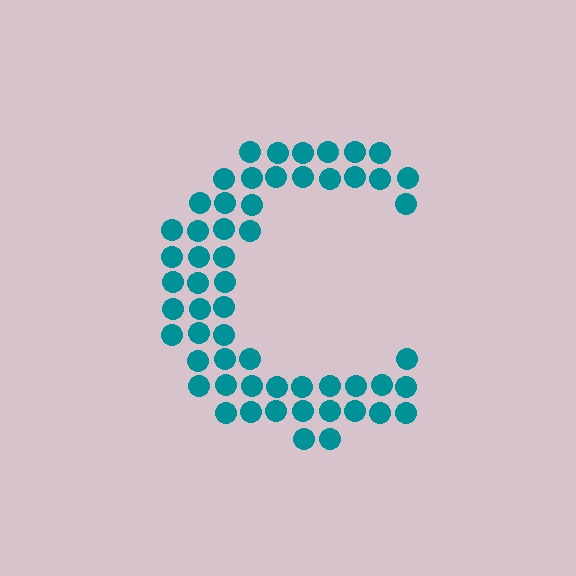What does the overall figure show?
The overall figure shows the letter C.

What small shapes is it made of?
It is made of small circles.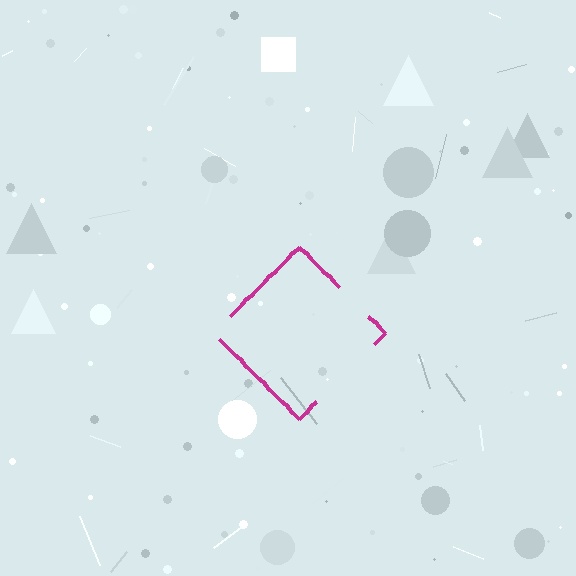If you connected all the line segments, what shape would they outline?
They would outline a diamond.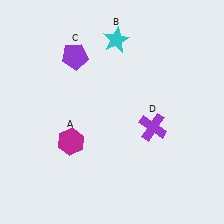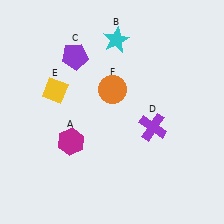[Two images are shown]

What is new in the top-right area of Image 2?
An orange circle (F) was added in the top-right area of Image 2.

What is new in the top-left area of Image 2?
A yellow diamond (E) was added in the top-left area of Image 2.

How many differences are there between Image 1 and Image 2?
There are 2 differences between the two images.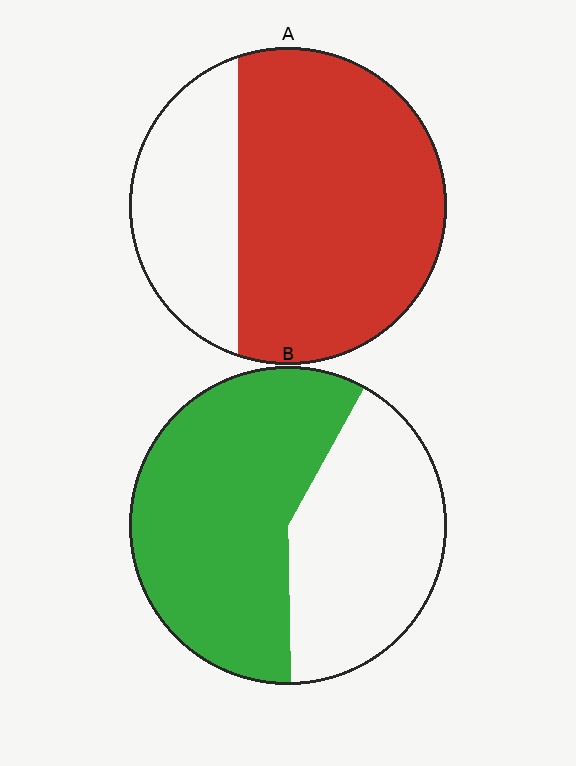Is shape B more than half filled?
Yes.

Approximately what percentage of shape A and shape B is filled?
A is approximately 70% and B is approximately 60%.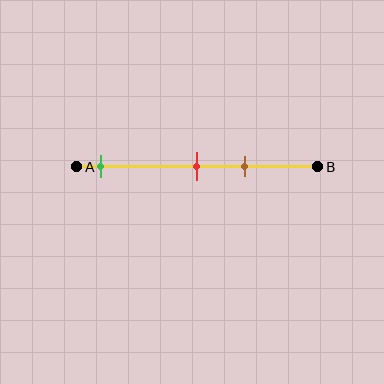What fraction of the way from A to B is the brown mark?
The brown mark is approximately 70% (0.7) of the way from A to B.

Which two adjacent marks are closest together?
The red and brown marks are the closest adjacent pair.